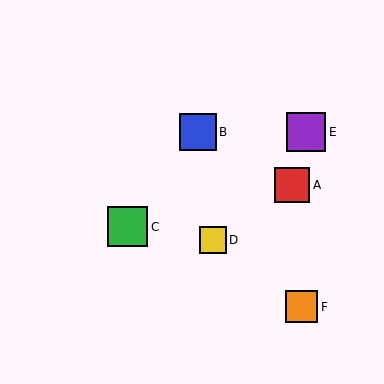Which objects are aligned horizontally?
Objects B, E are aligned horizontally.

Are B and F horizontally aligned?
No, B is at y≈132 and F is at y≈307.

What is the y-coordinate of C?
Object C is at y≈227.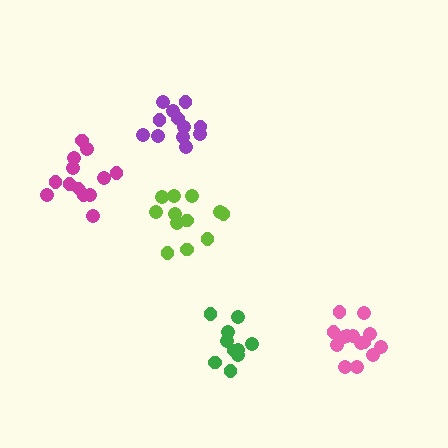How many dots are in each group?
Group 1: 14 dots, Group 2: 12 dots, Group 3: 12 dots, Group 4: 13 dots, Group 5: 10 dots (61 total).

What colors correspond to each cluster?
The clusters are colored: pink, lime, purple, magenta, green.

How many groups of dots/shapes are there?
There are 5 groups.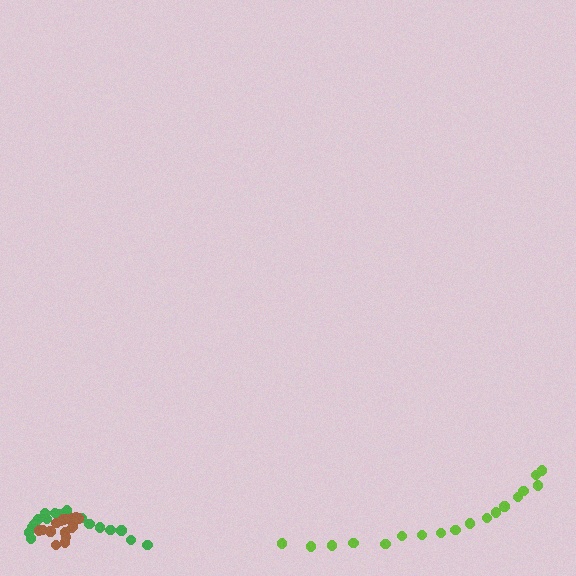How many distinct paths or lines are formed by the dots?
There are 3 distinct paths.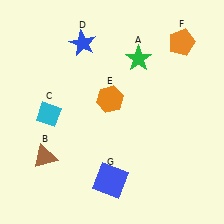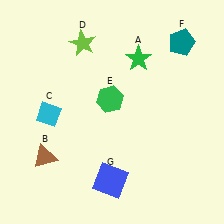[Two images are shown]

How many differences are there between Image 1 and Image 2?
There are 3 differences between the two images.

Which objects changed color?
D changed from blue to lime. E changed from orange to green. F changed from orange to teal.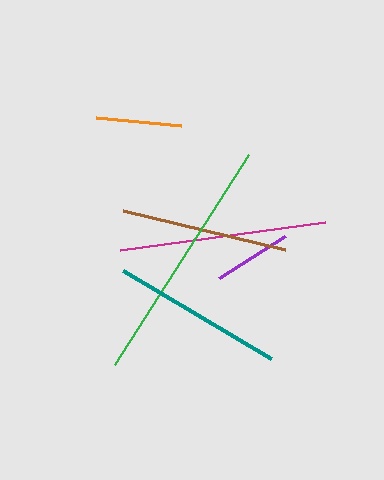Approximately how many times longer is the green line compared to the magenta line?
The green line is approximately 1.2 times the length of the magenta line.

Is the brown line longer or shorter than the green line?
The green line is longer than the brown line.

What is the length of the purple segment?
The purple segment is approximately 79 pixels long.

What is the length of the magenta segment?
The magenta segment is approximately 206 pixels long.